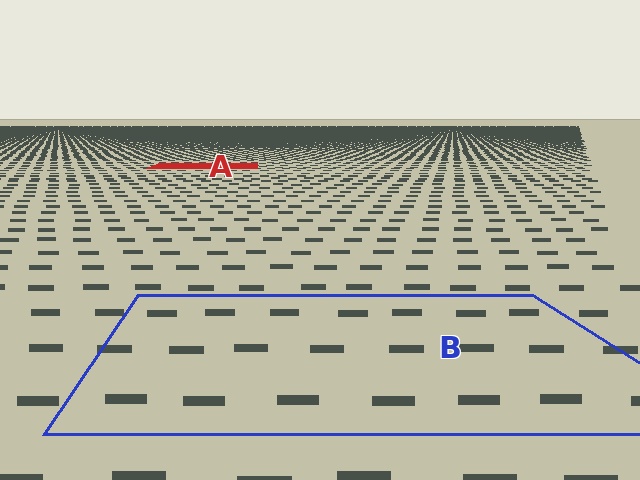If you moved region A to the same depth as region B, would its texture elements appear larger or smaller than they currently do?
They would appear larger. At a closer depth, the same texture elements are projected at a bigger on-screen size.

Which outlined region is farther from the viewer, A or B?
Region A is farther from the viewer — the texture elements inside it appear smaller and more densely packed.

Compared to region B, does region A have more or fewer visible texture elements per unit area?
Region A has more texture elements per unit area — they are packed more densely because it is farther away.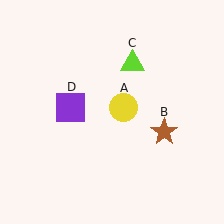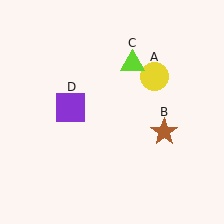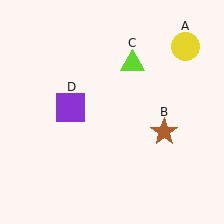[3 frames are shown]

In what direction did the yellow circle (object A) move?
The yellow circle (object A) moved up and to the right.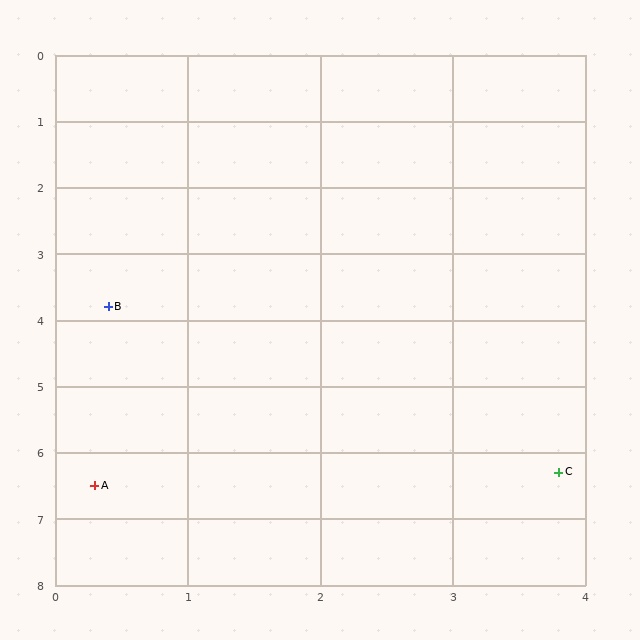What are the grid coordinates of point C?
Point C is at approximately (3.8, 6.3).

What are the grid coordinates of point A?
Point A is at approximately (0.3, 6.5).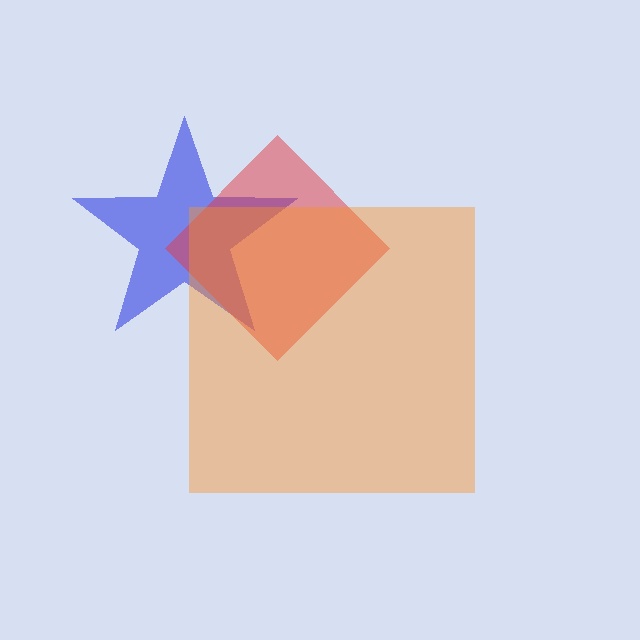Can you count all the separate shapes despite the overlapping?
Yes, there are 3 separate shapes.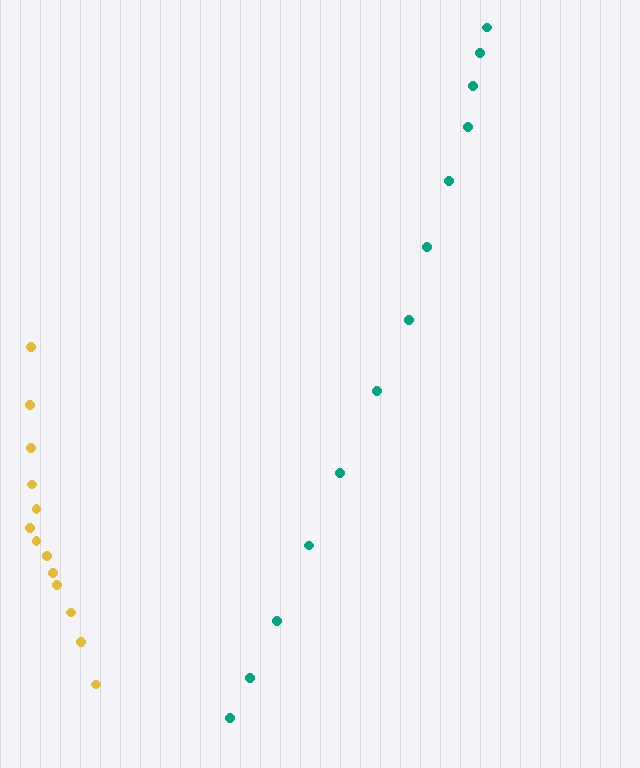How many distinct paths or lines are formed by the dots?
There are 2 distinct paths.